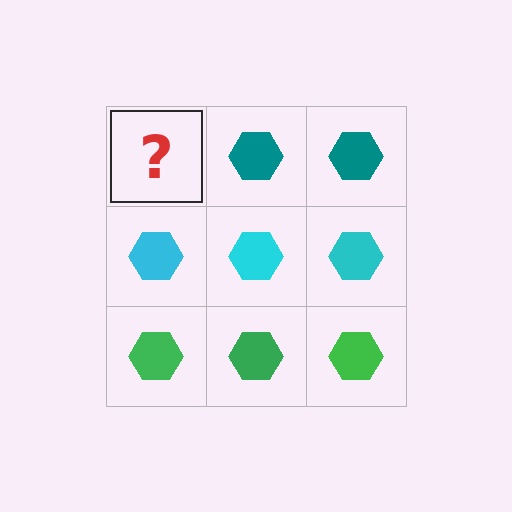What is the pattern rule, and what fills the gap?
The rule is that each row has a consistent color. The gap should be filled with a teal hexagon.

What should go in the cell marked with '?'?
The missing cell should contain a teal hexagon.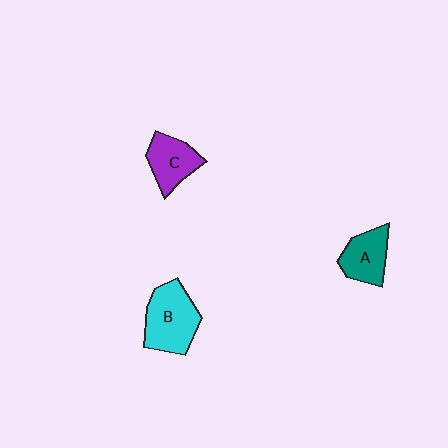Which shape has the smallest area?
Shape A (teal).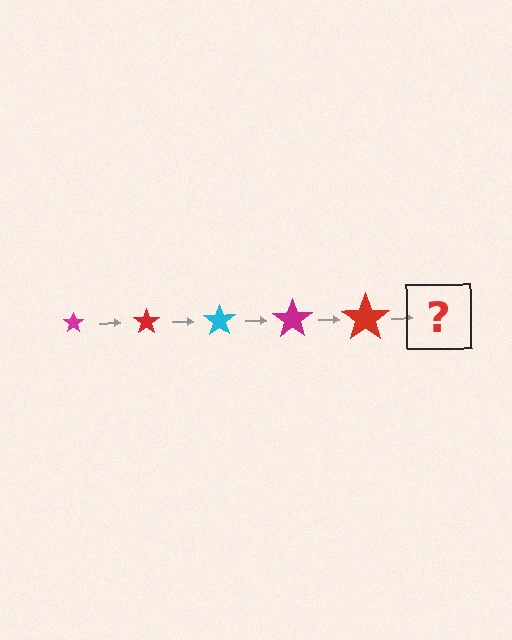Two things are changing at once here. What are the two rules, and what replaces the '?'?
The two rules are that the star grows larger each step and the color cycles through magenta, red, and cyan. The '?' should be a cyan star, larger than the previous one.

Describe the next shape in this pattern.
It should be a cyan star, larger than the previous one.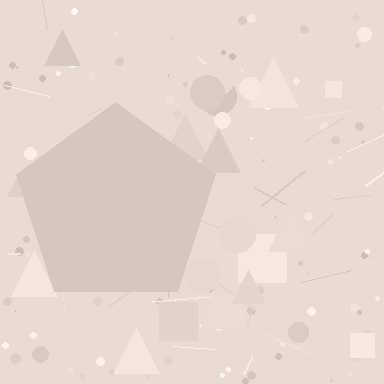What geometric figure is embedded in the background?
A pentagon is embedded in the background.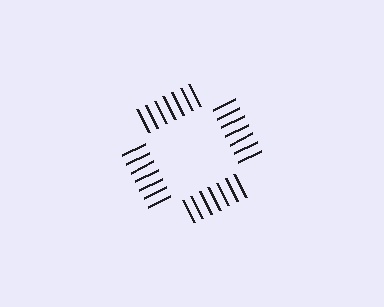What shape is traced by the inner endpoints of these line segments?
An illusory square — the line segments terminate on its edges but no continuous stroke is drawn.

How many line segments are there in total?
28 — 7 along each of the 4 edges.